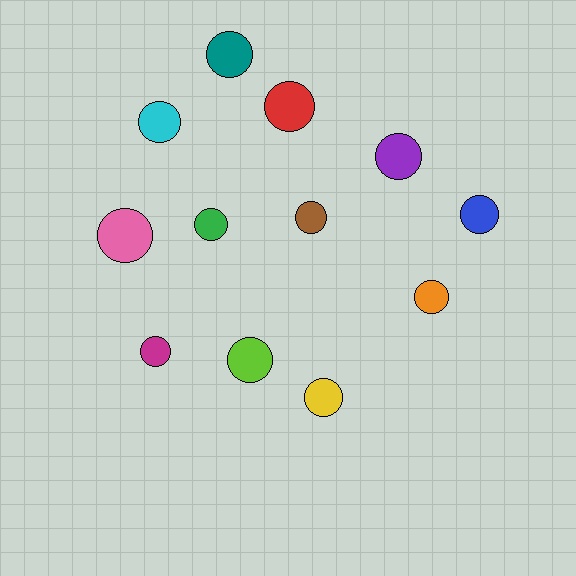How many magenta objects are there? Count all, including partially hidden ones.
There is 1 magenta object.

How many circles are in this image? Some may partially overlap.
There are 12 circles.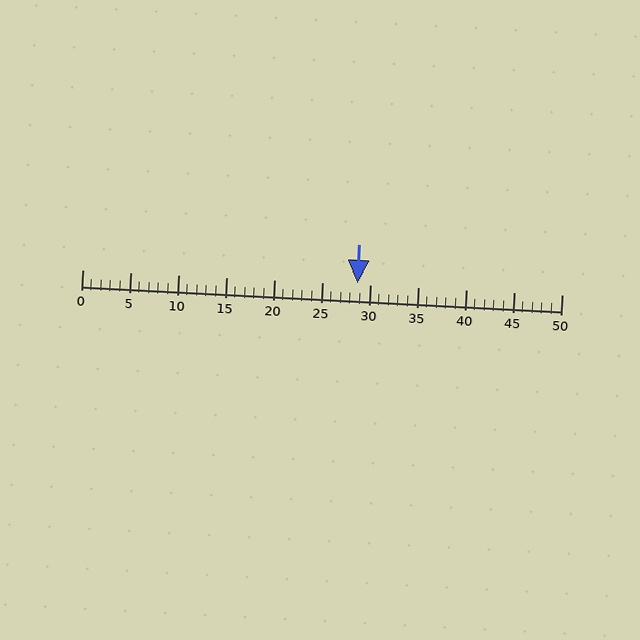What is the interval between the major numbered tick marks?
The major tick marks are spaced 5 units apart.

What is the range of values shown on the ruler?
The ruler shows values from 0 to 50.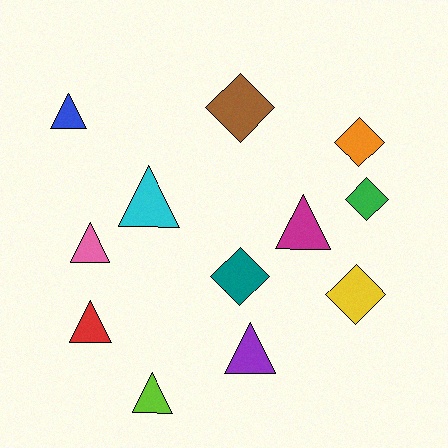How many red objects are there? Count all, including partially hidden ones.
There is 1 red object.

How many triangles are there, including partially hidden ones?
There are 7 triangles.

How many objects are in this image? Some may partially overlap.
There are 12 objects.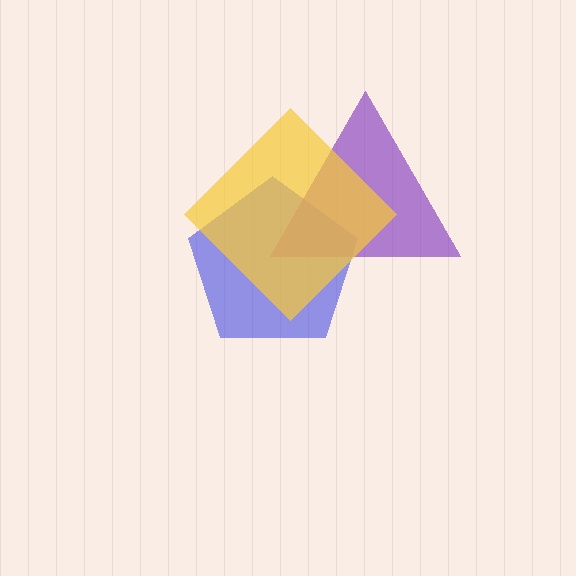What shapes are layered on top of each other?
The layered shapes are: a blue pentagon, a purple triangle, a yellow diamond.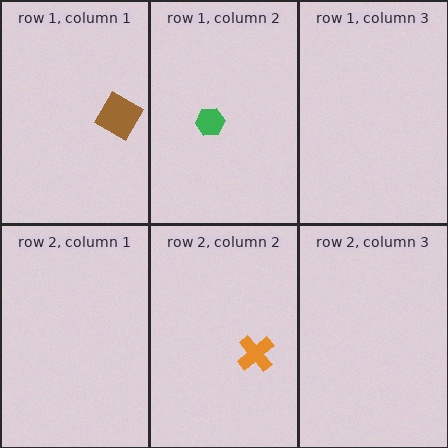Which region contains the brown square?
The row 1, column 1 region.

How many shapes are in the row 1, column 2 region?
1.